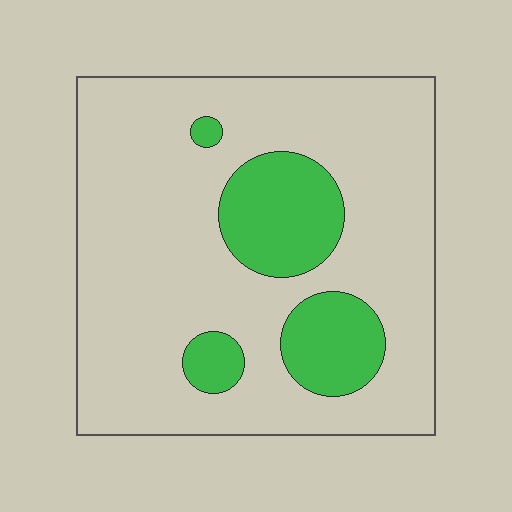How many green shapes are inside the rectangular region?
4.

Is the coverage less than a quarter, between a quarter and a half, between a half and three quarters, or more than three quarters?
Less than a quarter.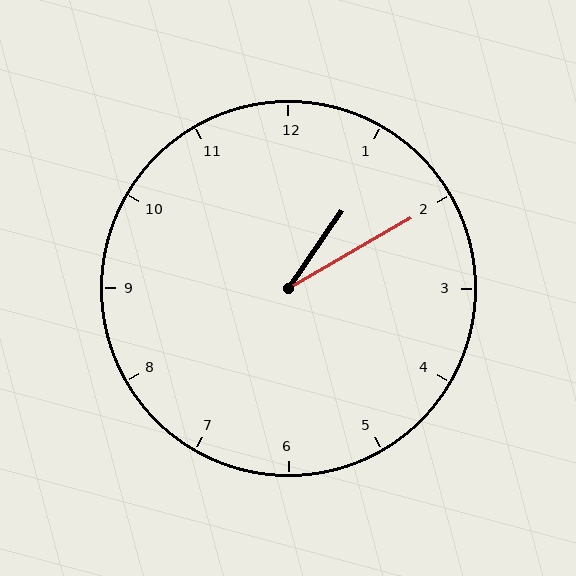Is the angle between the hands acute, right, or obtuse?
It is acute.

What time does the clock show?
1:10.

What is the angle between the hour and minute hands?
Approximately 25 degrees.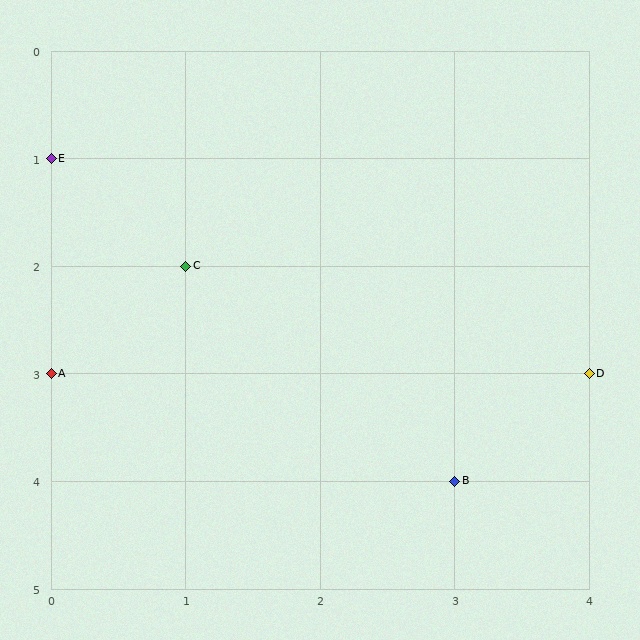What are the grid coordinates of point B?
Point B is at grid coordinates (3, 4).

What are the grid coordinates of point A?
Point A is at grid coordinates (0, 3).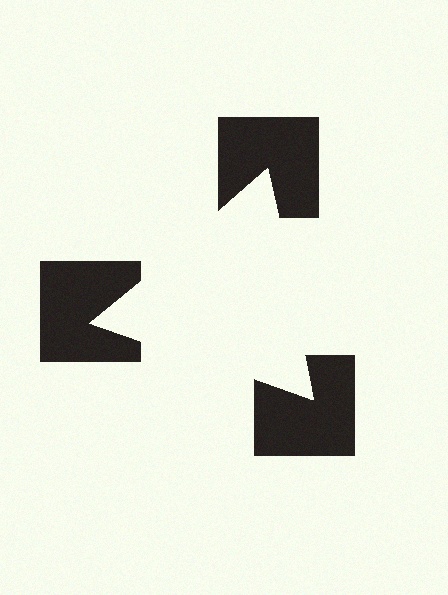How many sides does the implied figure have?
3 sides.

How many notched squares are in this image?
There are 3 — one at each vertex of the illusory triangle.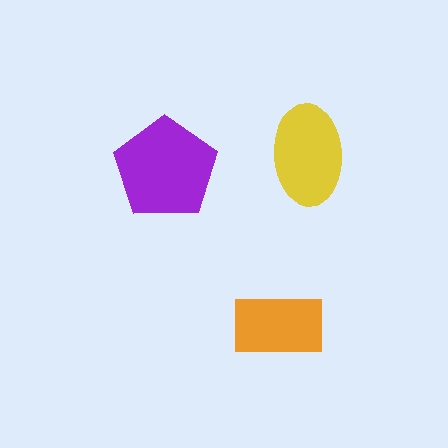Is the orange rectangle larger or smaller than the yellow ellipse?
Smaller.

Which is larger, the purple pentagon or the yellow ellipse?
The purple pentagon.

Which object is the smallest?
The orange rectangle.